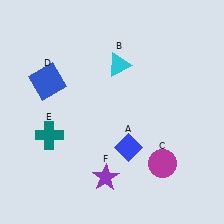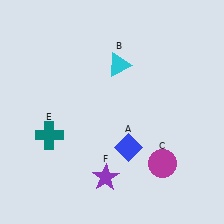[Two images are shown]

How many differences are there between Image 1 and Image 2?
There is 1 difference between the two images.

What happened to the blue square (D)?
The blue square (D) was removed in Image 2. It was in the top-left area of Image 1.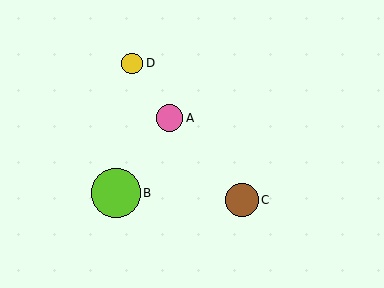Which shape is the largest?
The lime circle (labeled B) is the largest.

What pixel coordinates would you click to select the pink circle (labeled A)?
Click at (170, 118) to select the pink circle A.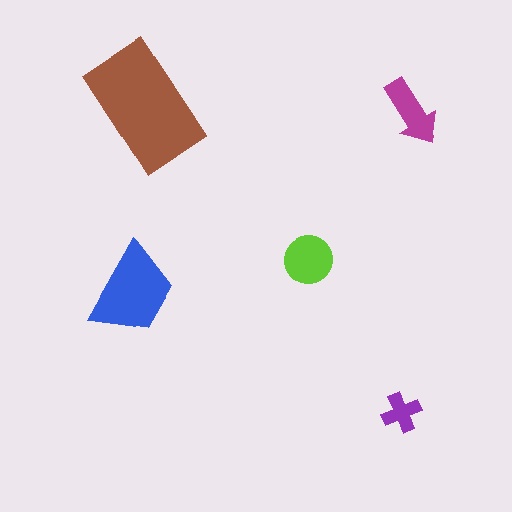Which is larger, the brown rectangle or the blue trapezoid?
The brown rectangle.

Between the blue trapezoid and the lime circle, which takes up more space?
The blue trapezoid.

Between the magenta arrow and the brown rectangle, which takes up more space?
The brown rectangle.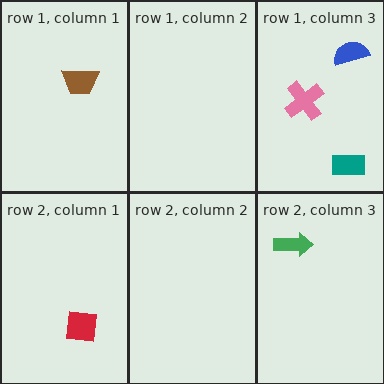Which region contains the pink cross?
The row 1, column 3 region.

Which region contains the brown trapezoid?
The row 1, column 1 region.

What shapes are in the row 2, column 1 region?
The red square.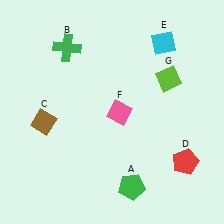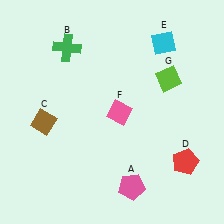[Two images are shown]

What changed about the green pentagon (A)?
In Image 1, A is green. In Image 2, it changed to pink.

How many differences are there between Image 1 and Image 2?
There is 1 difference between the two images.